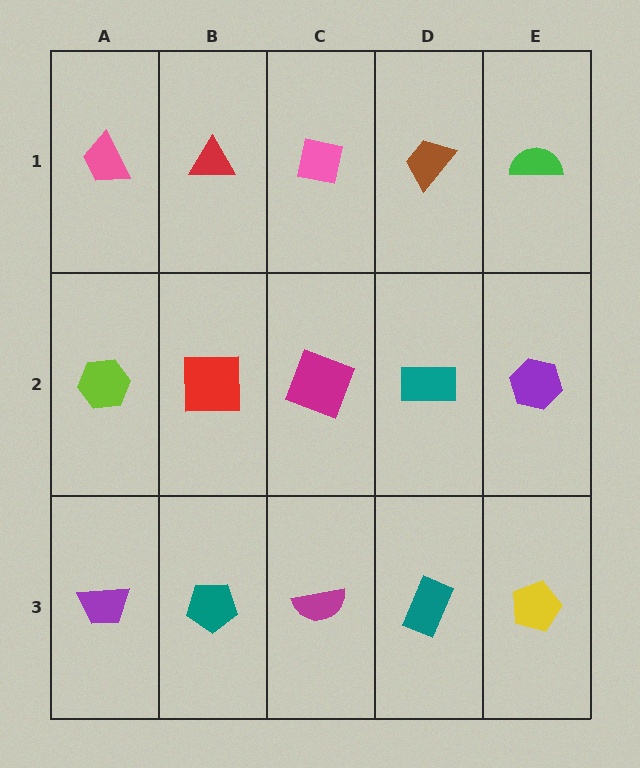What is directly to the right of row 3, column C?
A teal rectangle.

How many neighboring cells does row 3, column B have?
3.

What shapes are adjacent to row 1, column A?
A lime hexagon (row 2, column A), a red triangle (row 1, column B).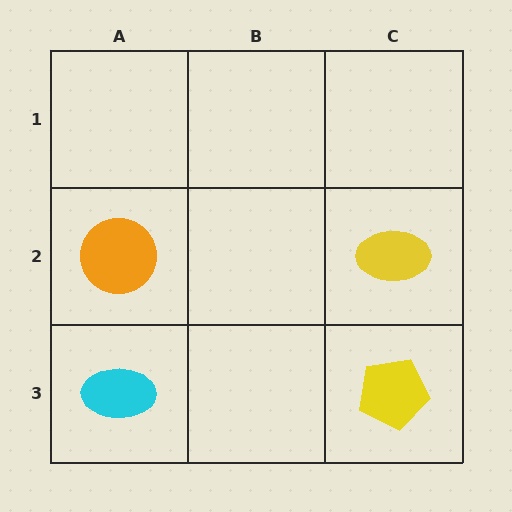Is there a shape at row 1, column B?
No, that cell is empty.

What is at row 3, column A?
A cyan ellipse.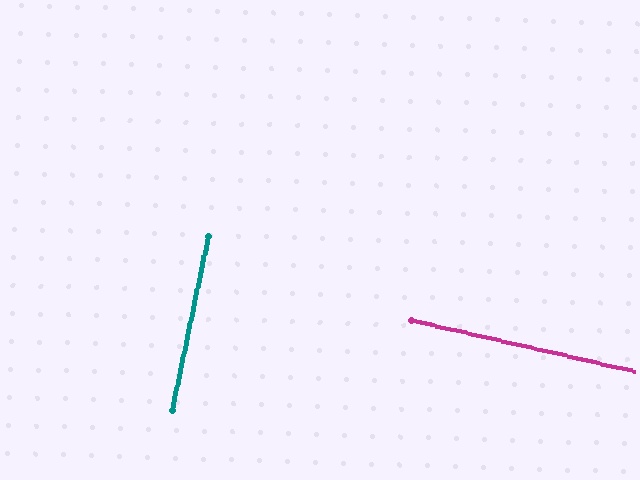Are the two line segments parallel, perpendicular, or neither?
Perpendicular — they meet at approximately 89°.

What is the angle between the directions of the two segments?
Approximately 89 degrees.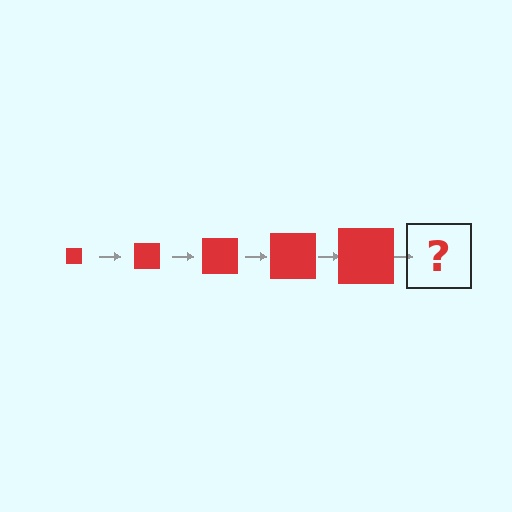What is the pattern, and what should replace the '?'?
The pattern is that the square gets progressively larger each step. The '?' should be a red square, larger than the previous one.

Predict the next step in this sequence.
The next step is a red square, larger than the previous one.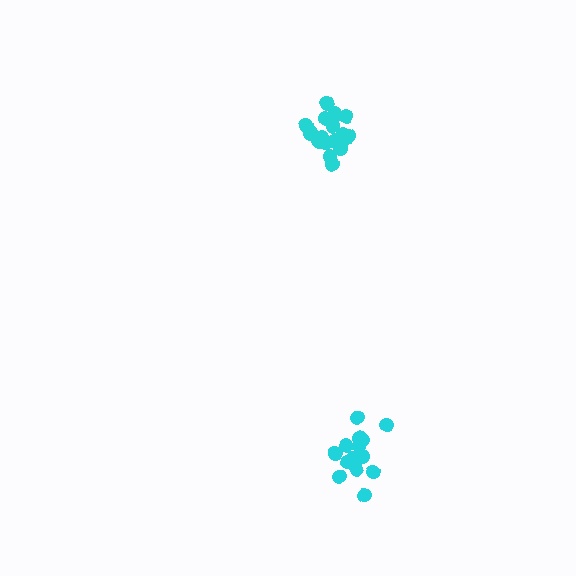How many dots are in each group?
Group 1: 19 dots, Group 2: 16 dots (35 total).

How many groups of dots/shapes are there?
There are 2 groups.